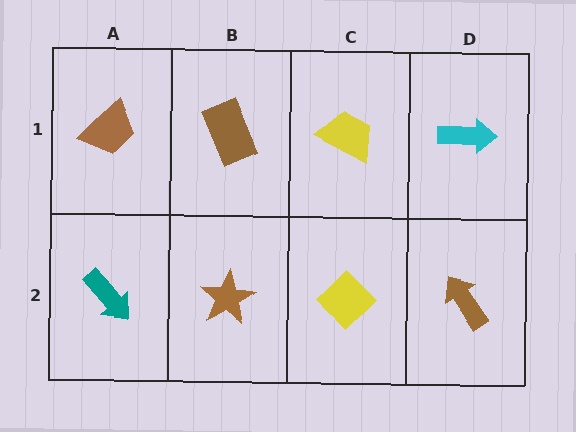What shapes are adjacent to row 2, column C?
A yellow trapezoid (row 1, column C), a brown star (row 2, column B), a brown arrow (row 2, column D).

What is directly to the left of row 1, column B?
A brown trapezoid.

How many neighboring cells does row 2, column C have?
3.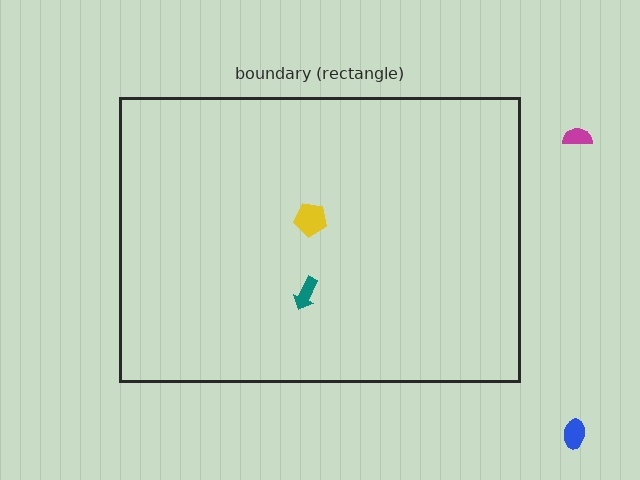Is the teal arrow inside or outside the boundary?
Inside.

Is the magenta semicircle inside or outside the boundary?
Outside.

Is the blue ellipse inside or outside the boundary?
Outside.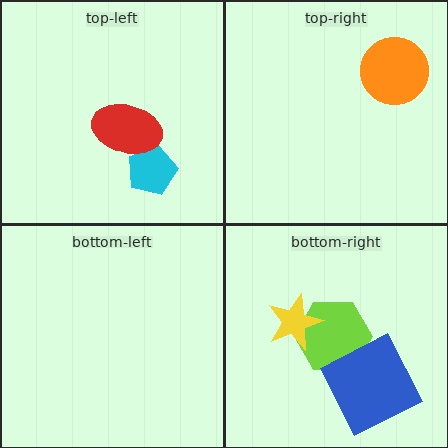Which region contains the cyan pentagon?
The top-left region.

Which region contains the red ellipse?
The top-left region.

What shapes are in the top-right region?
The orange circle.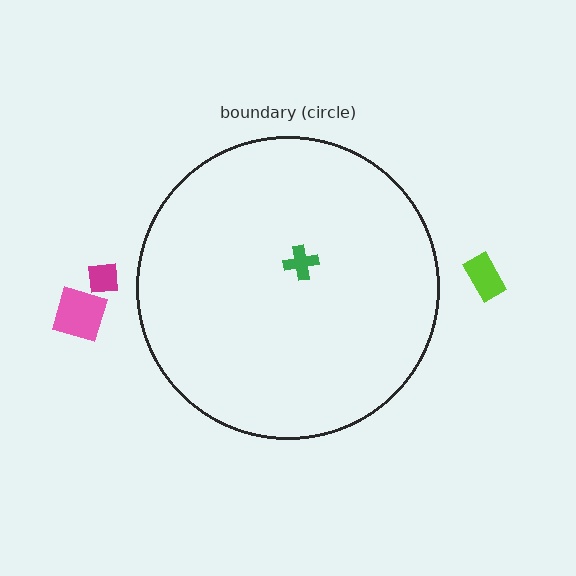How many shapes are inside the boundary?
1 inside, 3 outside.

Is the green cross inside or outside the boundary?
Inside.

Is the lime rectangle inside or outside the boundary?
Outside.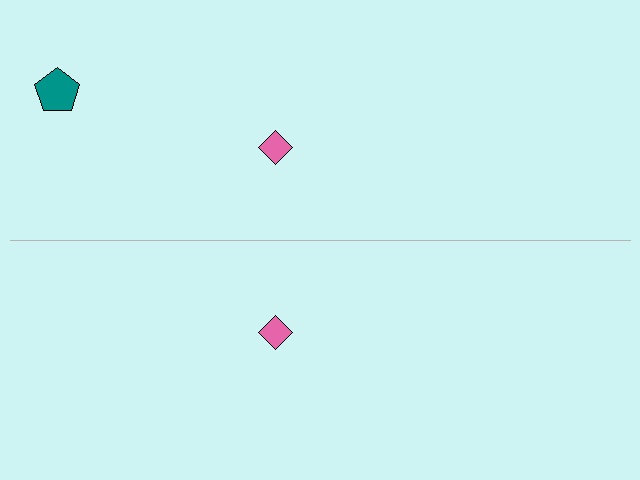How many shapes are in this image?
There are 3 shapes in this image.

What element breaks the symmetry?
A teal pentagon is missing from the bottom side.